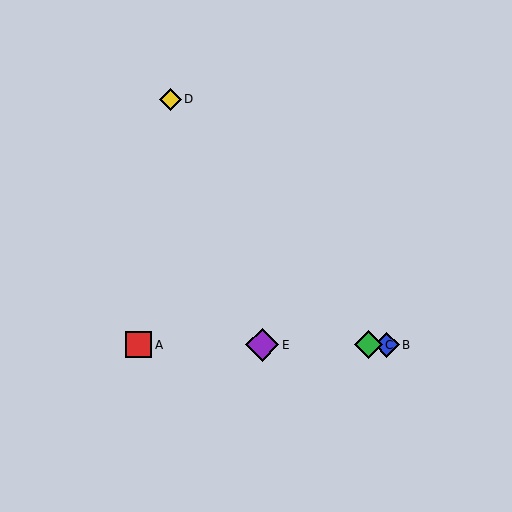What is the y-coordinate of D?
Object D is at y≈99.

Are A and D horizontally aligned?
No, A is at y≈345 and D is at y≈99.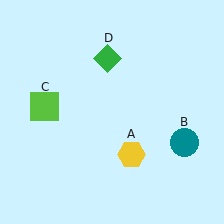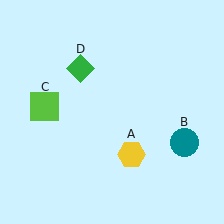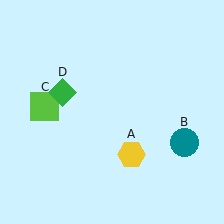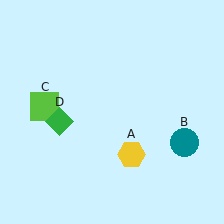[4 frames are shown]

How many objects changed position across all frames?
1 object changed position: green diamond (object D).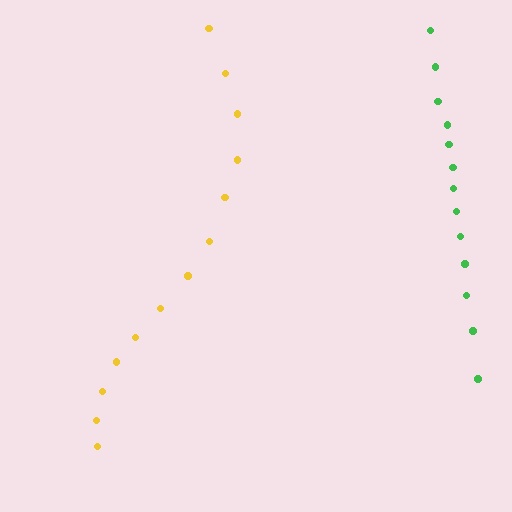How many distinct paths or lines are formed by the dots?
There are 2 distinct paths.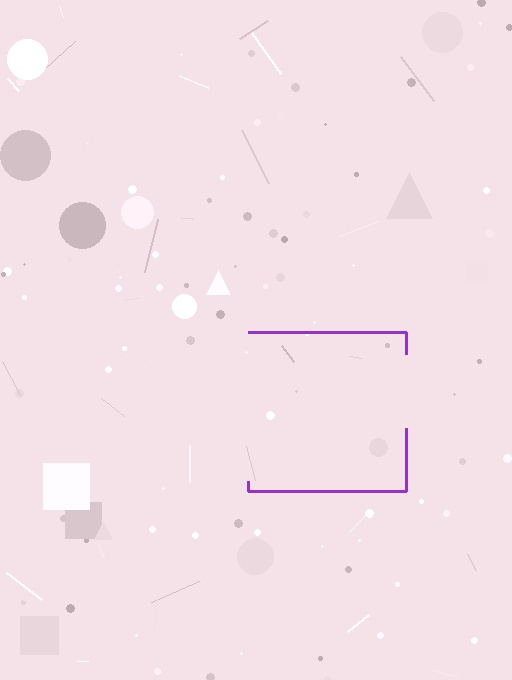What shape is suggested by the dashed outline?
The dashed outline suggests a square.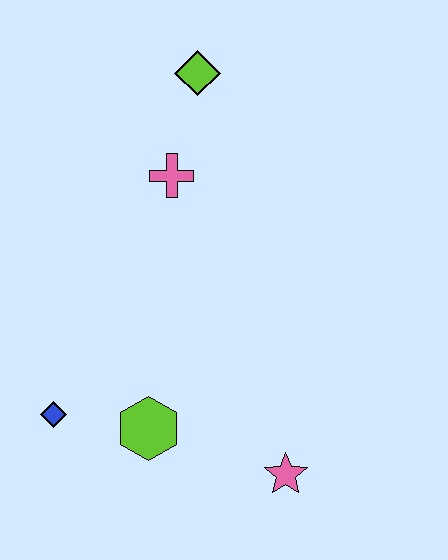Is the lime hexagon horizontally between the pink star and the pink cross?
No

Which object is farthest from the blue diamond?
The lime diamond is farthest from the blue diamond.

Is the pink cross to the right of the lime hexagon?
Yes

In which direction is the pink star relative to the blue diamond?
The pink star is to the right of the blue diamond.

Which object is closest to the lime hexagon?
The blue diamond is closest to the lime hexagon.